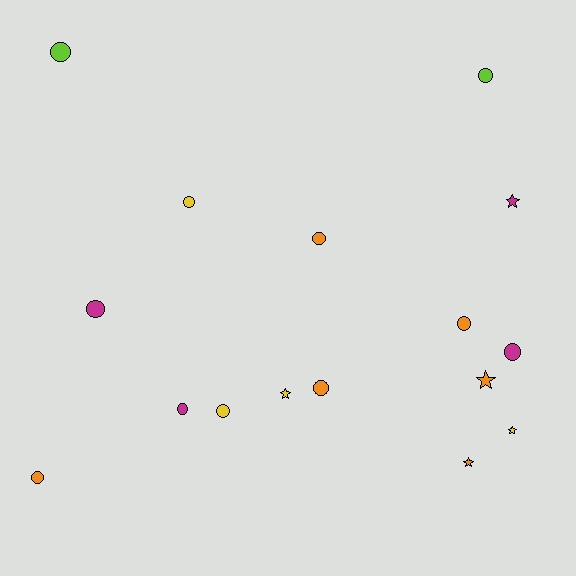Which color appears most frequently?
Orange, with 6 objects.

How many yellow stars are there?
There are 2 yellow stars.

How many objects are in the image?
There are 16 objects.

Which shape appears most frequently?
Circle, with 11 objects.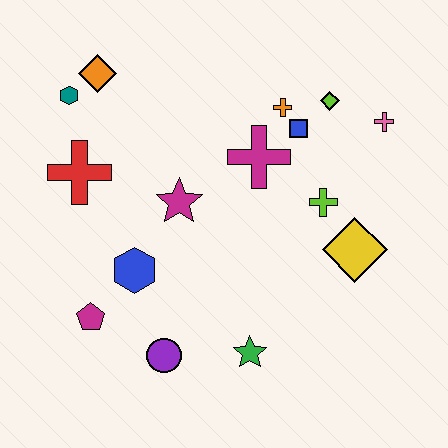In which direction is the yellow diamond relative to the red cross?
The yellow diamond is to the right of the red cross.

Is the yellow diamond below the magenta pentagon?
No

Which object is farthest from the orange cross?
The magenta pentagon is farthest from the orange cross.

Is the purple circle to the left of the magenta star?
Yes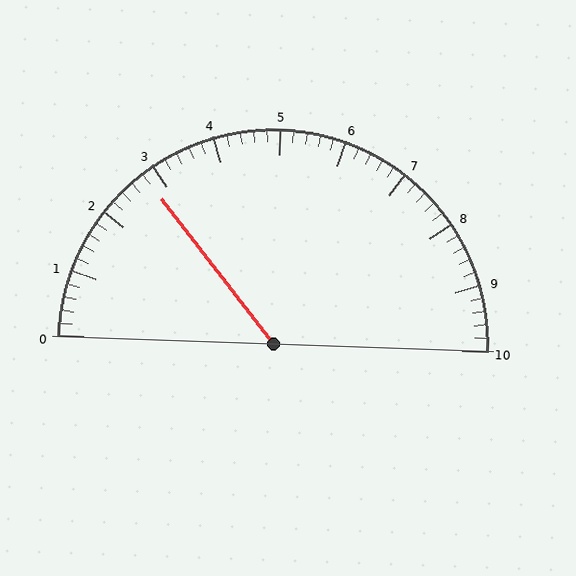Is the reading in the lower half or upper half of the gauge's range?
The reading is in the lower half of the range (0 to 10).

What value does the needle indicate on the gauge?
The needle indicates approximately 2.8.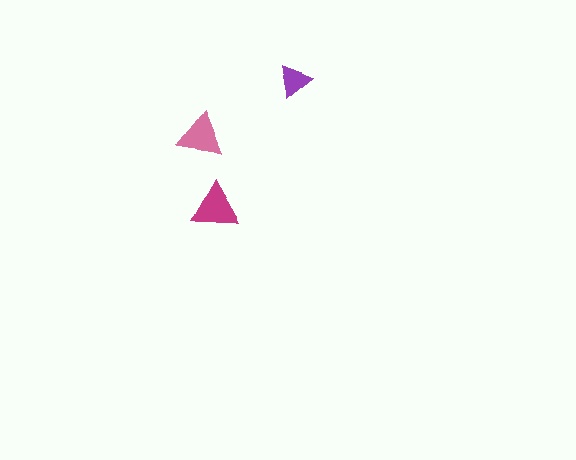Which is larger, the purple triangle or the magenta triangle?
The magenta one.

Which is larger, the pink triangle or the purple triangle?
The pink one.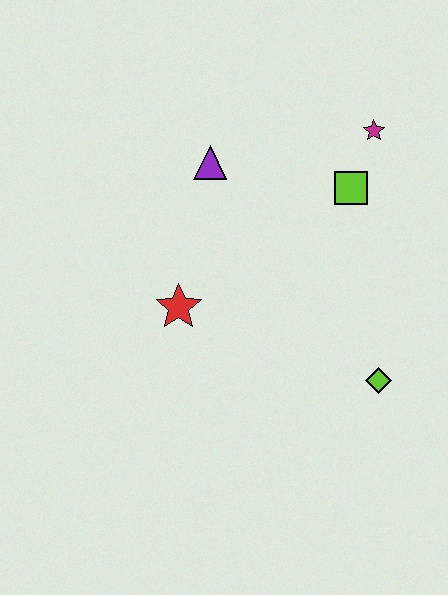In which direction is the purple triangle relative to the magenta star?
The purple triangle is to the left of the magenta star.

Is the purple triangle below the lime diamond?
No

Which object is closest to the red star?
The purple triangle is closest to the red star.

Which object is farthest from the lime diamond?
The purple triangle is farthest from the lime diamond.